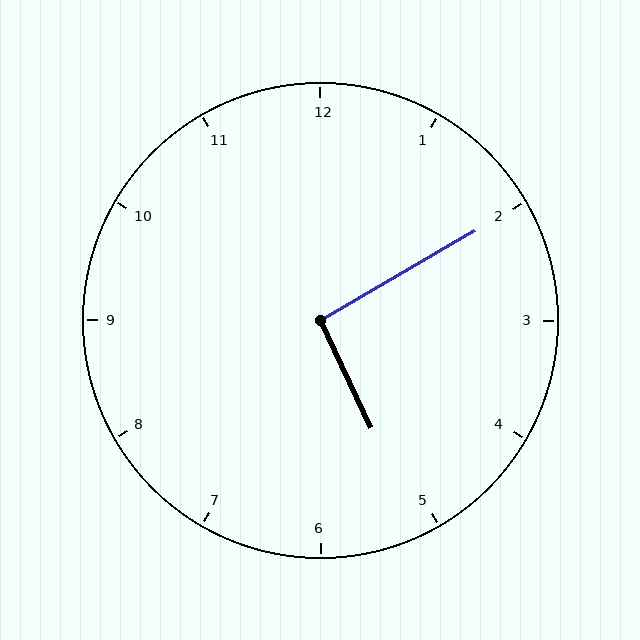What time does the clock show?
5:10.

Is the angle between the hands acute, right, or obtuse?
It is right.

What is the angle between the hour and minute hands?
Approximately 95 degrees.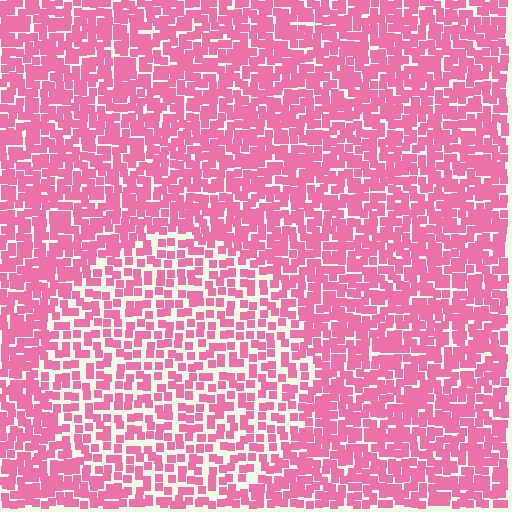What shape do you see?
I see a circle.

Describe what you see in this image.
The image contains small pink elements arranged at two different densities. A circle-shaped region is visible where the elements are less densely packed than the surrounding area.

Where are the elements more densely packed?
The elements are more densely packed outside the circle boundary.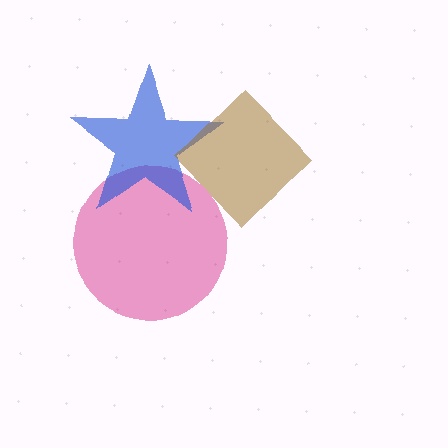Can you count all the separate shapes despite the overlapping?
Yes, there are 3 separate shapes.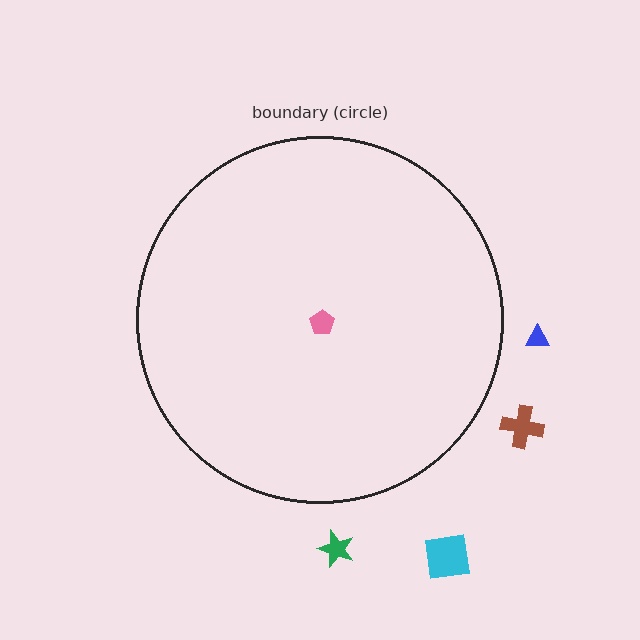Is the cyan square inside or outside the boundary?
Outside.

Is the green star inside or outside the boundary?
Outside.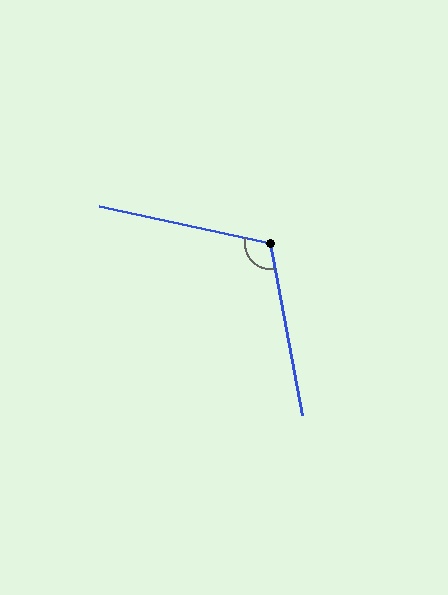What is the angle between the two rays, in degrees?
Approximately 113 degrees.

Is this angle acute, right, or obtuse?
It is obtuse.